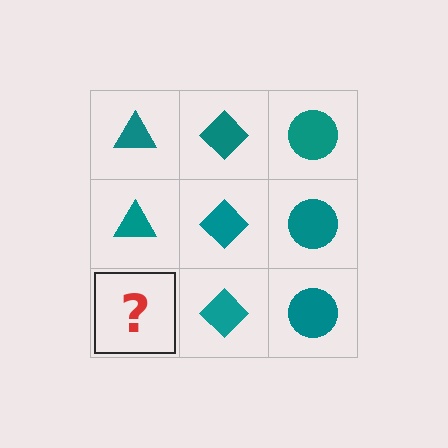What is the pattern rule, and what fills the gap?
The rule is that each column has a consistent shape. The gap should be filled with a teal triangle.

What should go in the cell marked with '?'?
The missing cell should contain a teal triangle.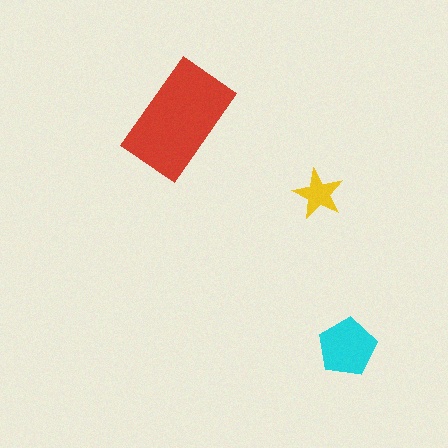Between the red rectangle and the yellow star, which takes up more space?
The red rectangle.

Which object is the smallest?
The yellow star.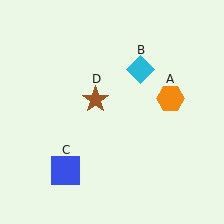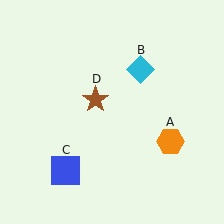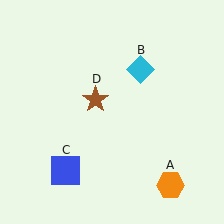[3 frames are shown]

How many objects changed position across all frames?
1 object changed position: orange hexagon (object A).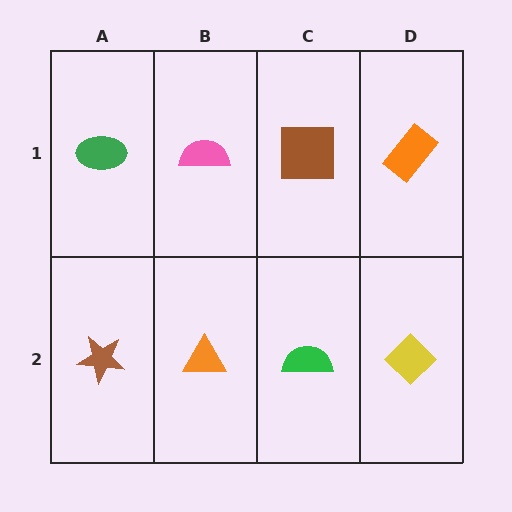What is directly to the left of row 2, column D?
A green semicircle.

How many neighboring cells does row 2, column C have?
3.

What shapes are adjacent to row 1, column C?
A green semicircle (row 2, column C), a pink semicircle (row 1, column B), an orange rectangle (row 1, column D).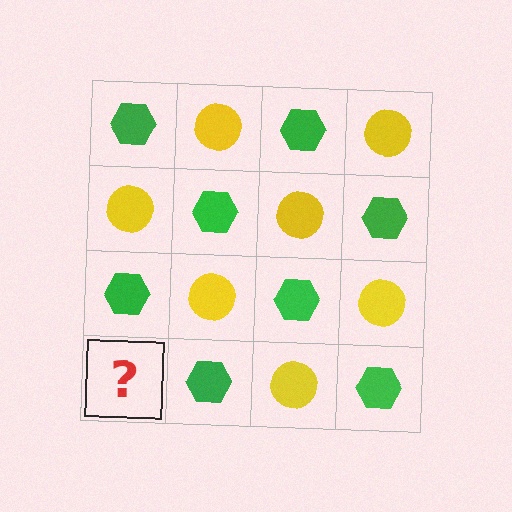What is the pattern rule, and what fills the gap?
The rule is that it alternates green hexagon and yellow circle in a checkerboard pattern. The gap should be filled with a yellow circle.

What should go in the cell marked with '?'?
The missing cell should contain a yellow circle.